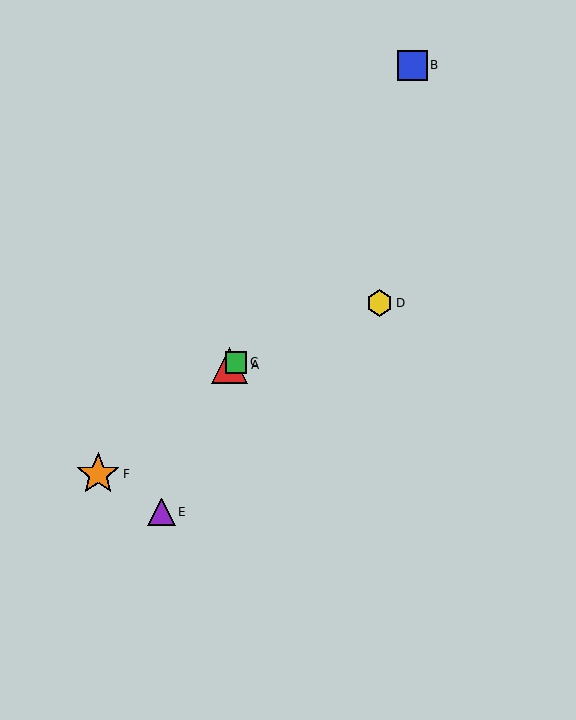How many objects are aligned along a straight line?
3 objects (A, C, D) are aligned along a straight line.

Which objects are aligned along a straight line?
Objects A, C, D are aligned along a straight line.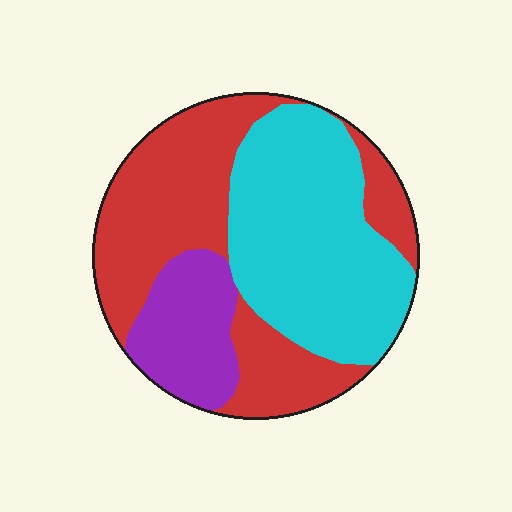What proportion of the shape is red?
Red covers roughly 45% of the shape.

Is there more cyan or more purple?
Cyan.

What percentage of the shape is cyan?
Cyan covers around 40% of the shape.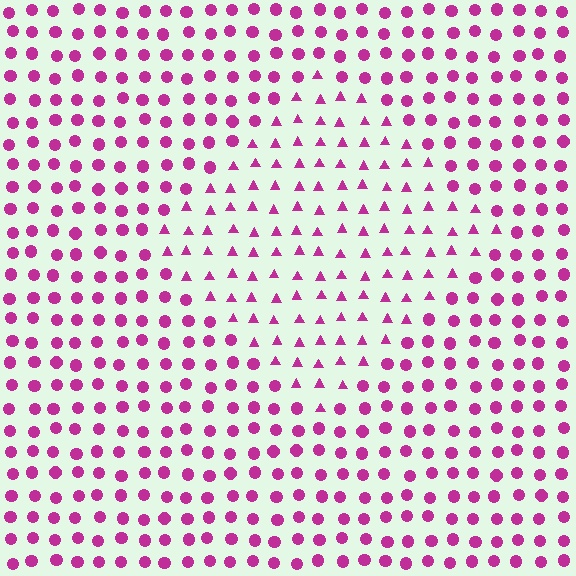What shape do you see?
I see a diamond.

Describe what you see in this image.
The image is filled with small magenta elements arranged in a uniform grid. A diamond-shaped region contains triangles, while the surrounding area contains circles. The boundary is defined purely by the change in element shape.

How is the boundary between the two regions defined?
The boundary is defined by a change in element shape: triangles inside vs. circles outside. All elements share the same color and spacing.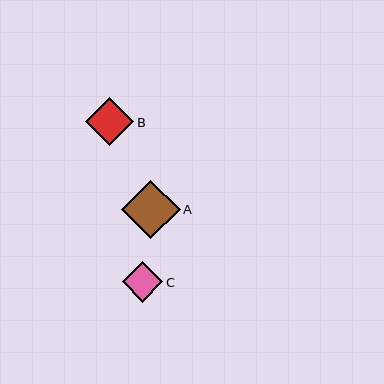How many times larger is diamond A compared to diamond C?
Diamond A is approximately 1.4 times the size of diamond C.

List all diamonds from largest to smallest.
From largest to smallest: A, B, C.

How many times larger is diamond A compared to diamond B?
Diamond A is approximately 1.2 times the size of diamond B.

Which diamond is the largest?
Diamond A is the largest with a size of approximately 59 pixels.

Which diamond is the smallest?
Diamond C is the smallest with a size of approximately 40 pixels.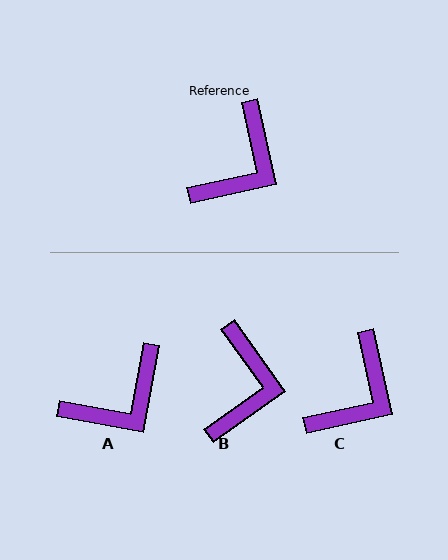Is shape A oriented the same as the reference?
No, it is off by about 23 degrees.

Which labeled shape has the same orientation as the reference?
C.